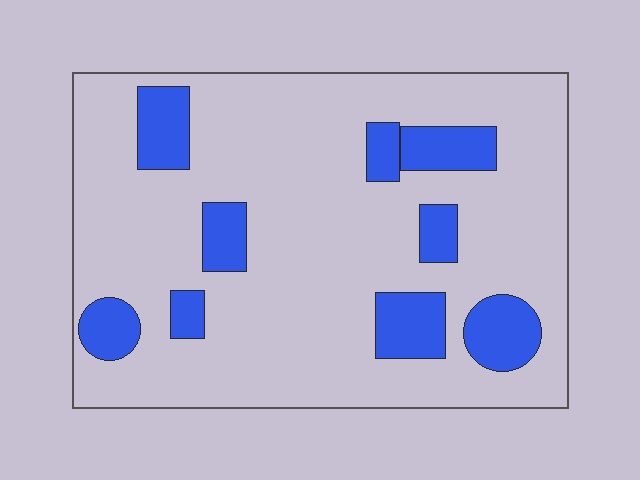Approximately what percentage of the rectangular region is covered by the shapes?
Approximately 20%.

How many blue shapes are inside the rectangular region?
9.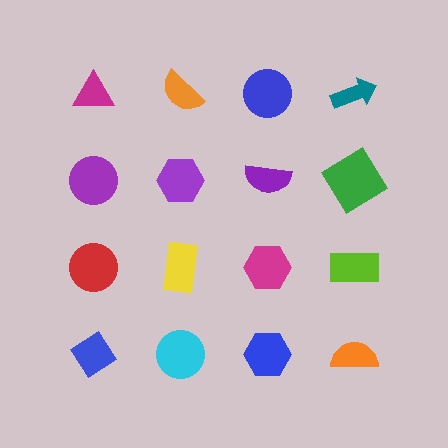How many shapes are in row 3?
4 shapes.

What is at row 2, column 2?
A purple hexagon.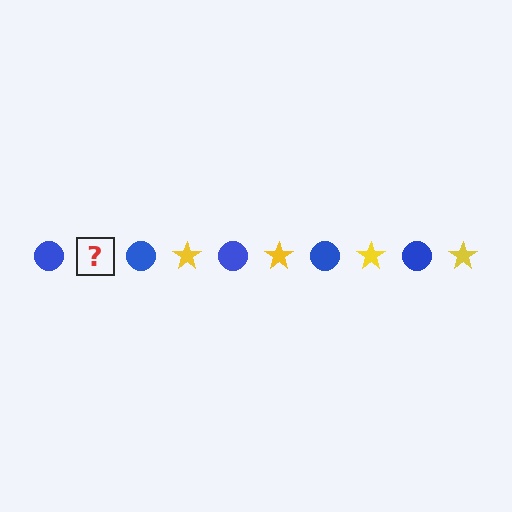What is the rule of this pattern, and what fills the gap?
The rule is that the pattern alternates between blue circle and yellow star. The gap should be filled with a yellow star.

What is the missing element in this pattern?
The missing element is a yellow star.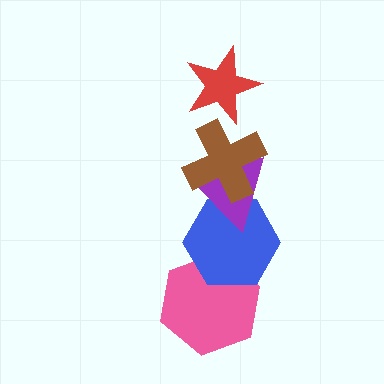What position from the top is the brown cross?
The brown cross is 2nd from the top.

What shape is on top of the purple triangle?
The brown cross is on top of the purple triangle.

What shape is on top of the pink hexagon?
The blue hexagon is on top of the pink hexagon.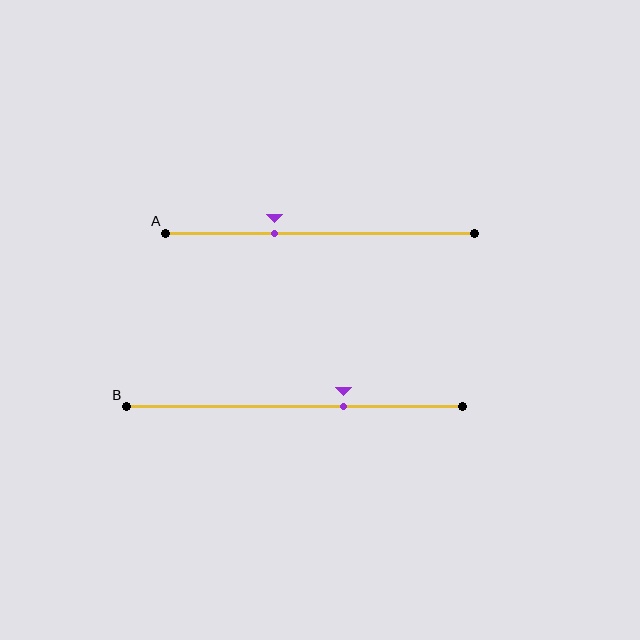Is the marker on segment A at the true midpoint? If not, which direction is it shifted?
No, the marker on segment A is shifted to the left by about 15% of the segment length.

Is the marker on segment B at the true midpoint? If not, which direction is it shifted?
No, the marker on segment B is shifted to the right by about 15% of the segment length.